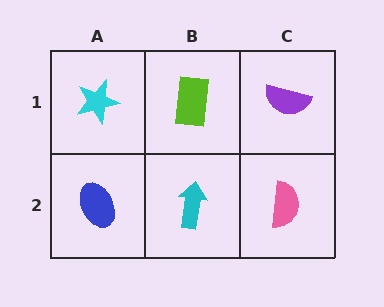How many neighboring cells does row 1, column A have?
2.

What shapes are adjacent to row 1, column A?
A blue ellipse (row 2, column A), a lime rectangle (row 1, column B).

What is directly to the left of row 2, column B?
A blue ellipse.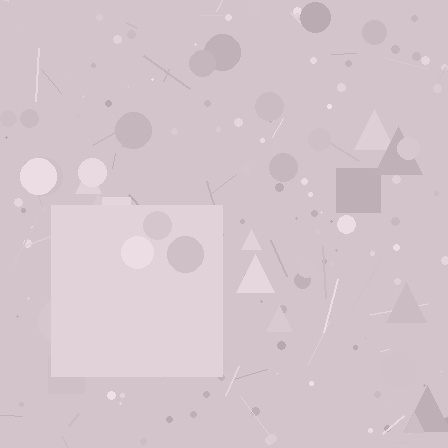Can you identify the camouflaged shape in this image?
The camouflaged shape is a square.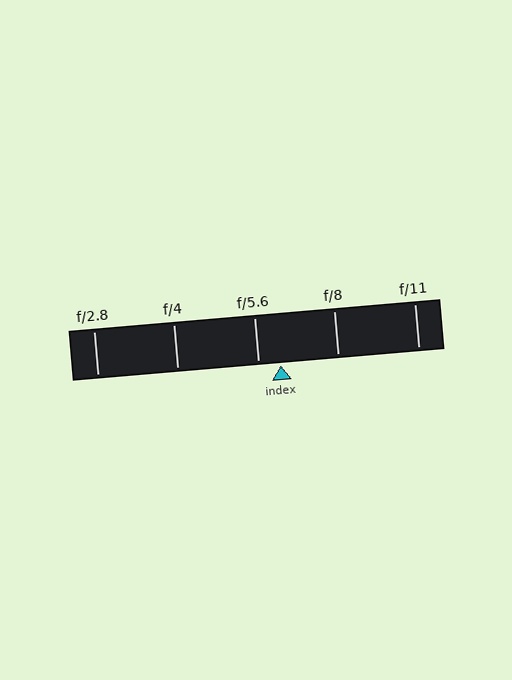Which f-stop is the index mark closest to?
The index mark is closest to f/5.6.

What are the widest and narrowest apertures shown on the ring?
The widest aperture shown is f/2.8 and the narrowest is f/11.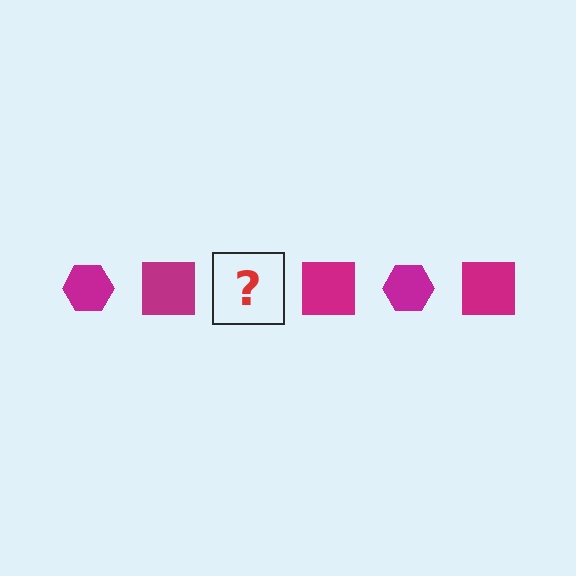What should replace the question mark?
The question mark should be replaced with a magenta hexagon.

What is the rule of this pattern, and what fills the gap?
The rule is that the pattern cycles through hexagon, square shapes in magenta. The gap should be filled with a magenta hexagon.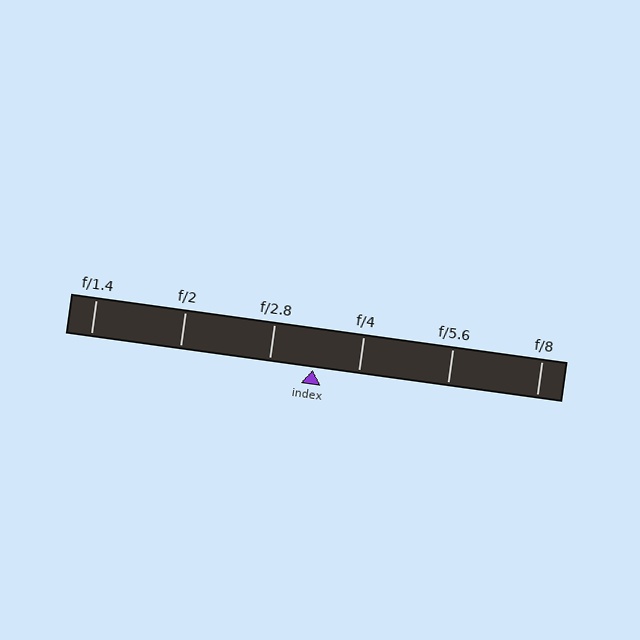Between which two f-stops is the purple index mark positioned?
The index mark is between f/2.8 and f/4.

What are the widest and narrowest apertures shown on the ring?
The widest aperture shown is f/1.4 and the narrowest is f/8.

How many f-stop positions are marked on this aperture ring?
There are 6 f-stop positions marked.